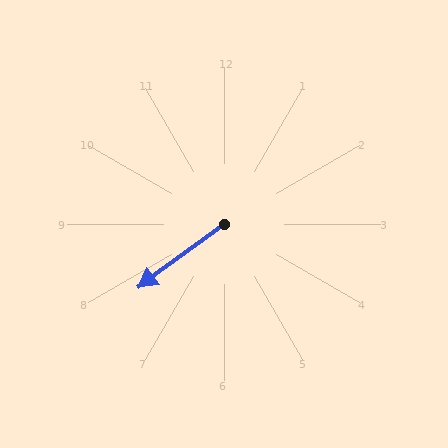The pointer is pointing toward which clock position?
Roughly 8 o'clock.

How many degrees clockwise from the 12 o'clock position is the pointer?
Approximately 234 degrees.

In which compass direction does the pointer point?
Southwest.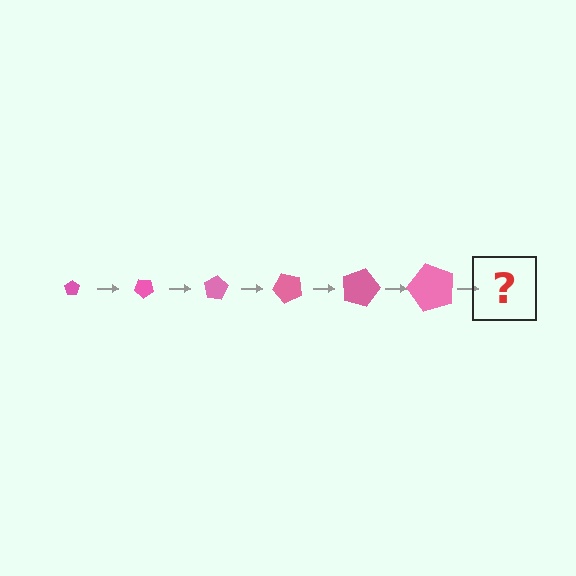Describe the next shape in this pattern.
It should be a pentagon, larger than the previous one and rotated 240 degrees from the start.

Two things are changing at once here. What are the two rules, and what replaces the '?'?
The two rules are that the pentagon grows larger each step and it rotates 40 degrees each step. The '?' should be a pentagon, larger than the previous one and rotated 240 degrees from the start.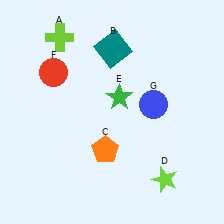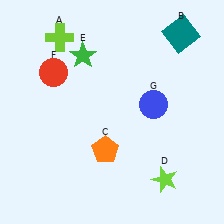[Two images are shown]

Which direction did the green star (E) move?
The green star (E) moved up.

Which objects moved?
The objects that moved are: the teal square (B), the green star (E).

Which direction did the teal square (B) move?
The teal square (B) moved right.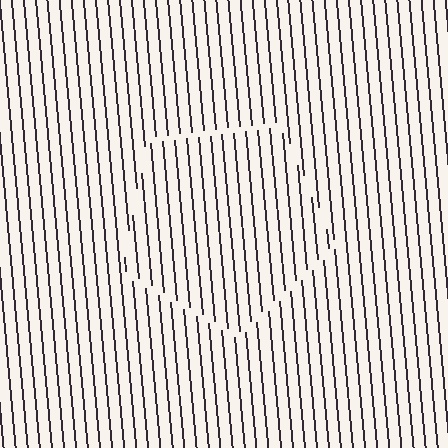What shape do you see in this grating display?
An illusory pentagon. The interior of the shape contains the same grating, shifted by half a period — the contour is defined by the phase discontinuity where line-ends from the inner and outer gratings abut.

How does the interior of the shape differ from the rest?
The interior of the shape contains the same grating, shifted by half a period — the contour is defined by the phase discontinuity where line-ends from the inner and outer gratings abut.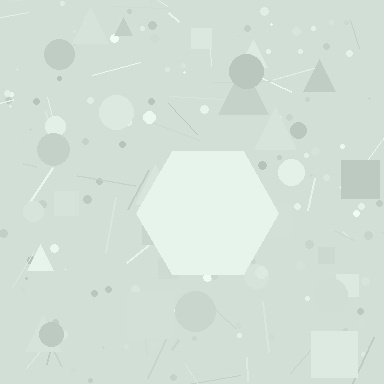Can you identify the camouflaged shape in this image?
The camouflaged shape is a hexagon.